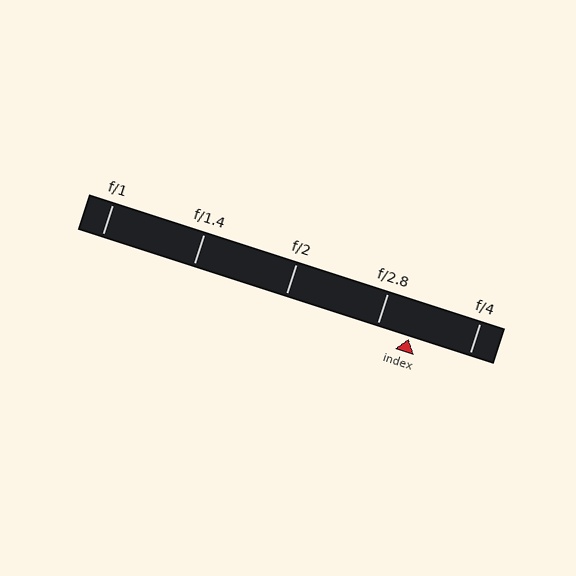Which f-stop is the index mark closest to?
The index mark is closest to f/2.8.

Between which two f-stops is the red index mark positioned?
The index mark is between f/2.8 and f/4.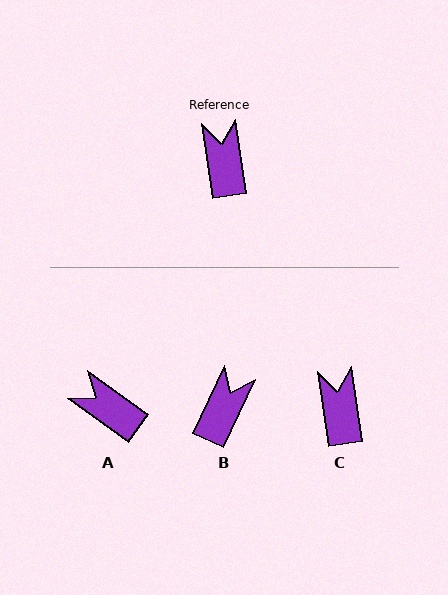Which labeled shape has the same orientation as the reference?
C.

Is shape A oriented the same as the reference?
No, it is off by about 46 degrees.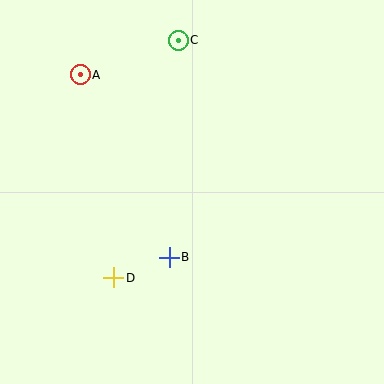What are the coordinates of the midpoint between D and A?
The midpoint between D and A is at (97, 176).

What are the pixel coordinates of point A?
Point A is at (80, 75).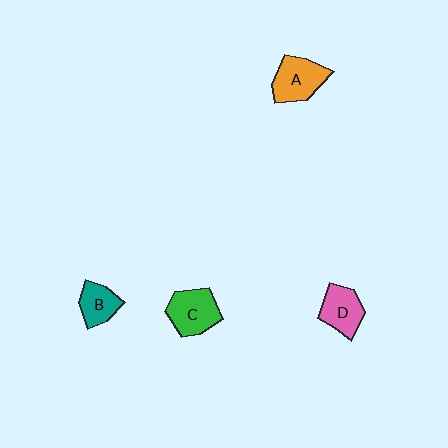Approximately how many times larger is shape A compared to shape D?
Approximately 1.2 times.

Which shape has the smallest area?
Shape B (teal).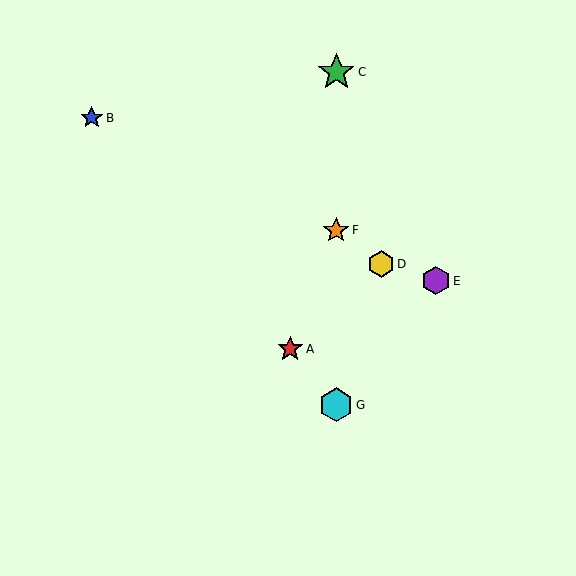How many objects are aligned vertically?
3 objects (C, F, G) are aligned vertically.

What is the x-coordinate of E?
Object E is at x≈436.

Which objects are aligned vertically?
Objects C, F, G are aligned vertically.